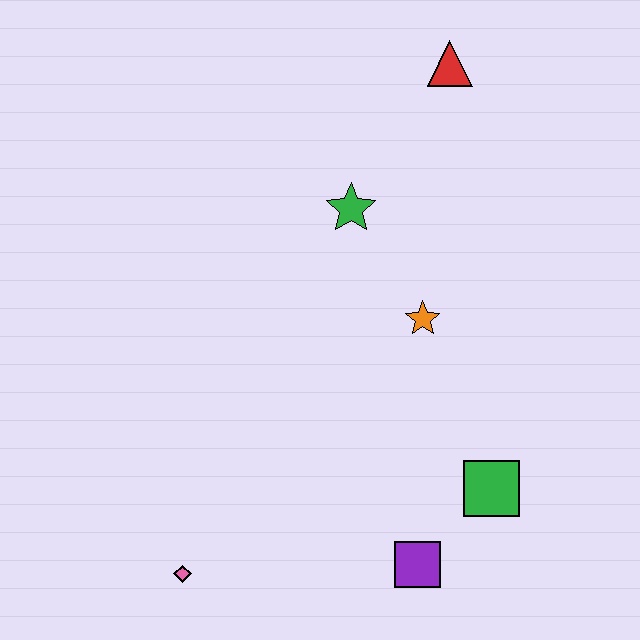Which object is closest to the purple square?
The green square is closest to the purple square.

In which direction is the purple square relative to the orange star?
The purple square is below the orange star.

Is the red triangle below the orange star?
No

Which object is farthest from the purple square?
The red triangle is farthest from the purple square.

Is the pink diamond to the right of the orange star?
No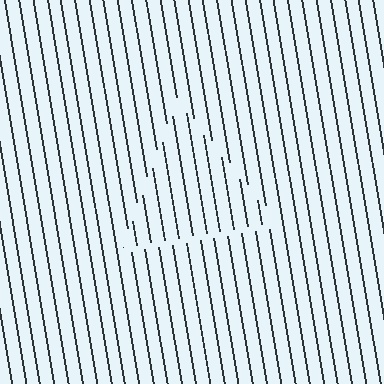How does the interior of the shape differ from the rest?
The interior of the shape contains the same grating, shifted by half a period — the contour is defined by the phase discontinuity where line-ends from the inner and outer gratings abut.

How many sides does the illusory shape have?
3 sides — the line-ends trace a triangle.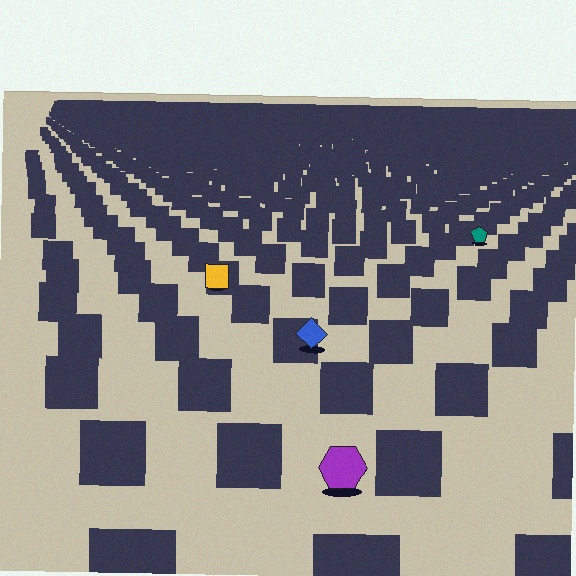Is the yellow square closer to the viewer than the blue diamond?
No. The blue diamond is closer — you can tell from the texture gradient: the ground texture is coarser near it.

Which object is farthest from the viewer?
The teal pentagon is farthest from the viewer. It appears smaller and the ground texture around it is denser.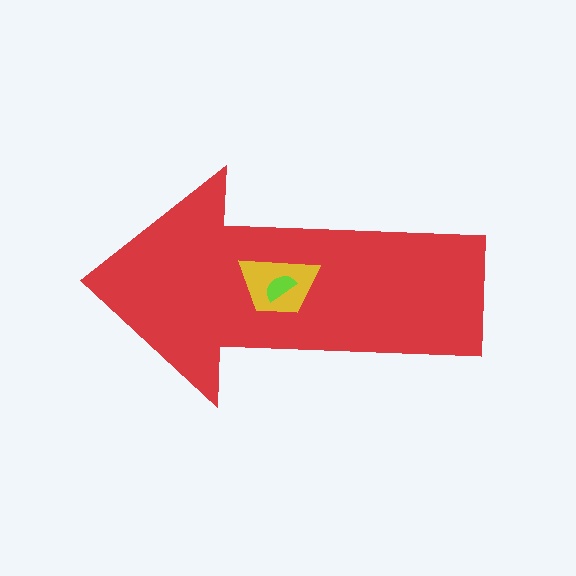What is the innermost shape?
The lime semicircle.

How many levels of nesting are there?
3.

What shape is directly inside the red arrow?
The yellow trapezoid.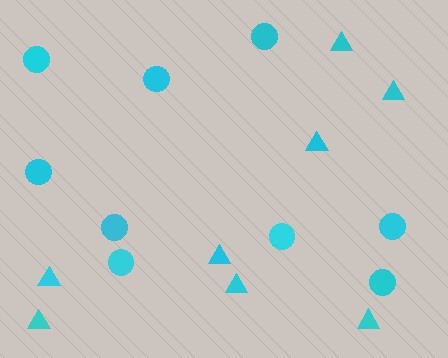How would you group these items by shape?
There are 2 groups: one group of triangles (8) and one group of circles (9).